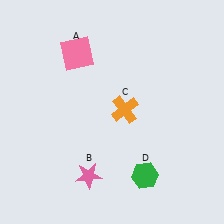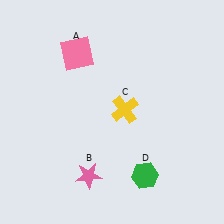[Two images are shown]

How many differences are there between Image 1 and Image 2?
There is 1 difference between the two images.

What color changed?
The cross (C) changed from orange in Image 1 to yellow in Image 2.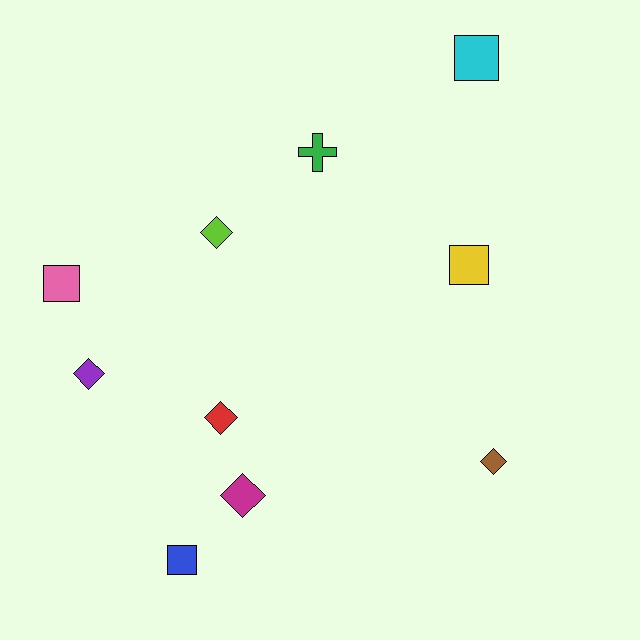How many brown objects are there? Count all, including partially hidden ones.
There is 1 brown object.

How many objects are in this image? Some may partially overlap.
There are 10 objects.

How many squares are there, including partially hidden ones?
There are 4 squares.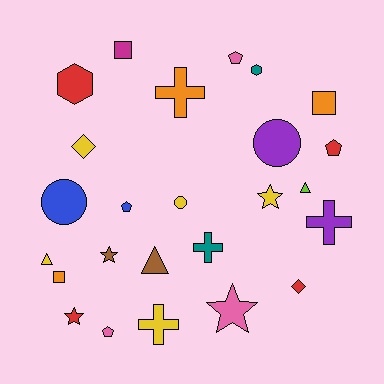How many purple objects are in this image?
There are 2 purple objects.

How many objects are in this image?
There are 25 objects.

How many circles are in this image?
There are 3 circles.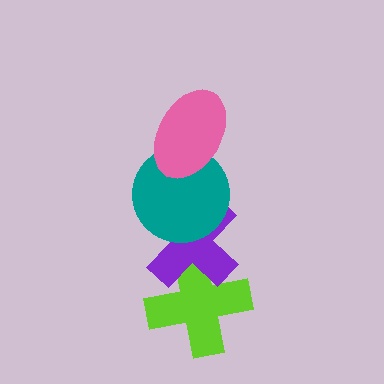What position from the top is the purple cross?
The purple cross is 3rd from the top.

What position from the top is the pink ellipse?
The pink ellipse is 1st from the top.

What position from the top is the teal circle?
The teal circle is 2nd from the top.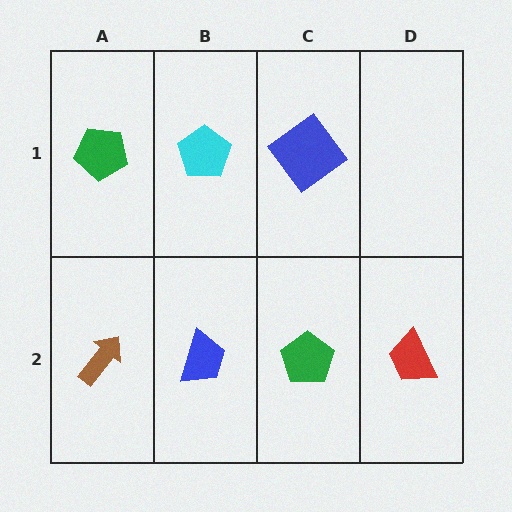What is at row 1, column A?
A green pentagon.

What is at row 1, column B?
A cyan pentagon.